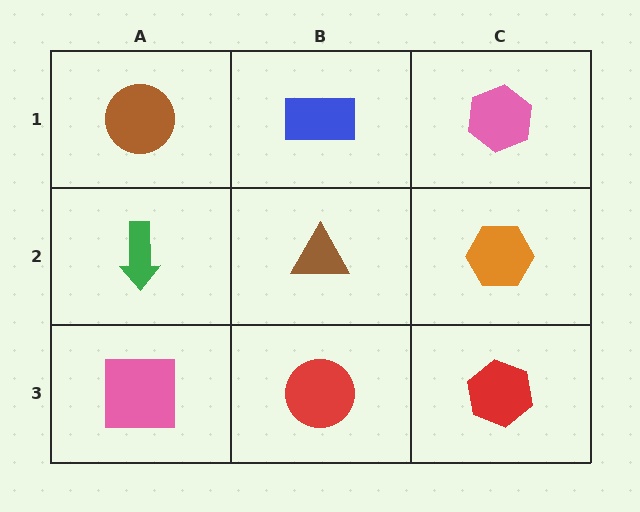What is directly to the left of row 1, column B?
A brown circle.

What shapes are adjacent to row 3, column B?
A brown triangle (row 2, column B), a pink square (row 3, column A), a red hexagon (row 3, column C).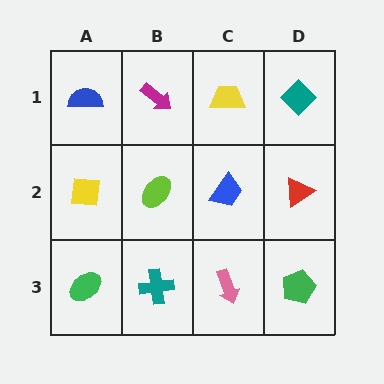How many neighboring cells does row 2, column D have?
3.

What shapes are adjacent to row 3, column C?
A blue trapezoid (row 2, column C), a teal cross (row 3, column B), a green pentagon (row 3, column D).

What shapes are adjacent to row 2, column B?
A magenta arrow (row 1, column B), a teal cross (row 3, column B), a yellow square (row 2, column A), a blue trapezoid (row 2, column C).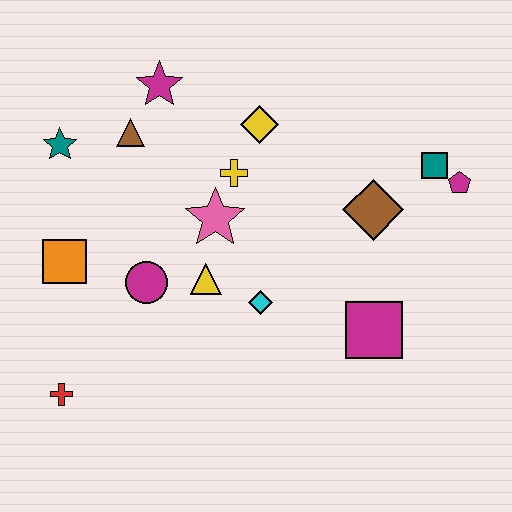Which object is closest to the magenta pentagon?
The teal square is closest to the magenta pentagon.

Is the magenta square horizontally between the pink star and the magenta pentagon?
Yes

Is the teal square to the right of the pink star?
Yes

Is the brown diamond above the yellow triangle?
Yes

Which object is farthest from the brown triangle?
The magenta pentagon is farthest from the brown triangle.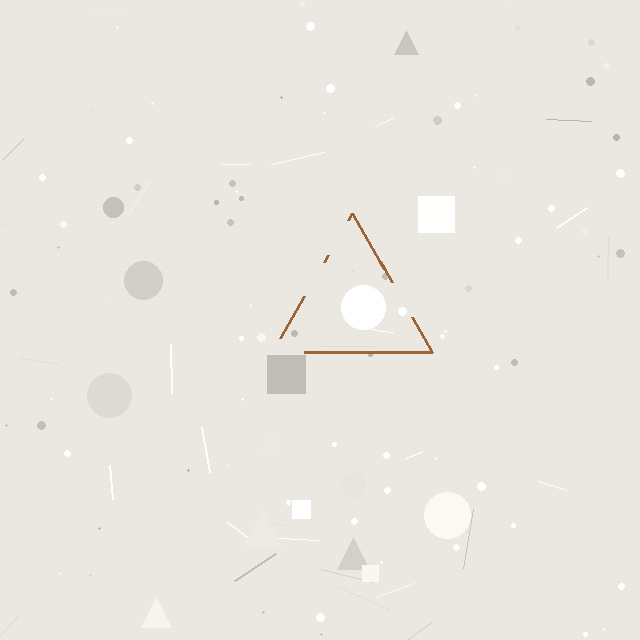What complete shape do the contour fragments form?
The contour fragments form a triangle.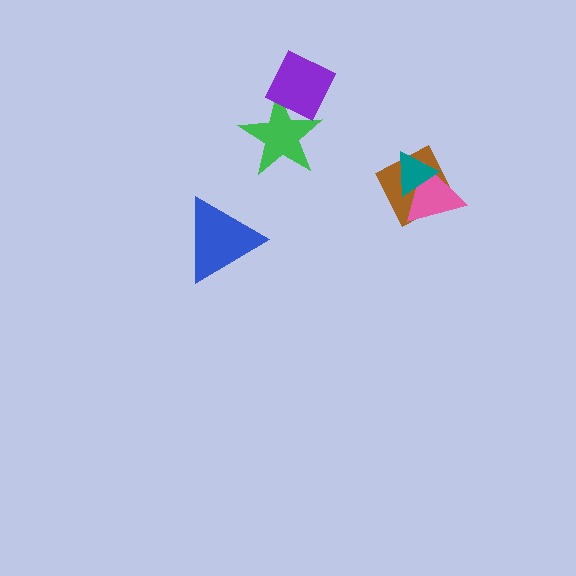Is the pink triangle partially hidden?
Yes, it is partially covered by another shape.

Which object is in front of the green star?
The purple square is in front of the green star.